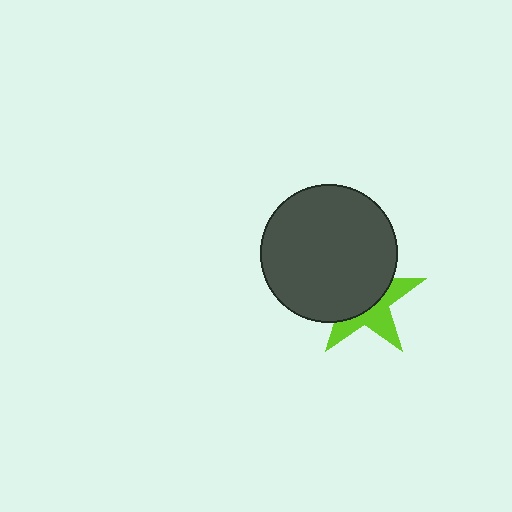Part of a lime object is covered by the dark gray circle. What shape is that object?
It is a star.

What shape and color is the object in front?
The object in front is a dark gray circle.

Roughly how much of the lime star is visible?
A small part of it is visible (roughly 42%).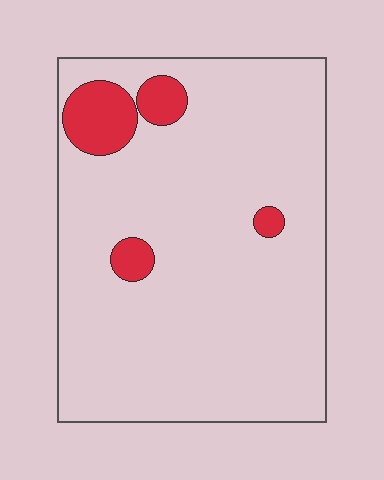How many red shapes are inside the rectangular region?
4.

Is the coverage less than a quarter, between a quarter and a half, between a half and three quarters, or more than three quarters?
Less than a quarter.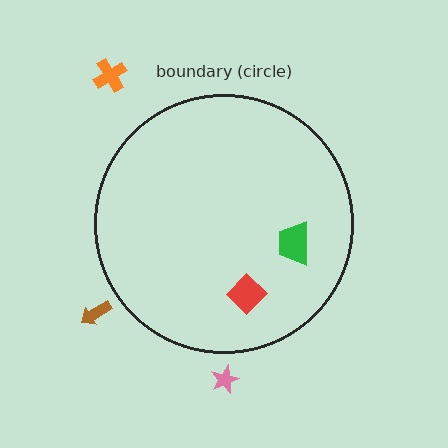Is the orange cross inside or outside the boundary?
Outside.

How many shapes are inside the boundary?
2 inside, 3 outside.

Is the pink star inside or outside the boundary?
Outside.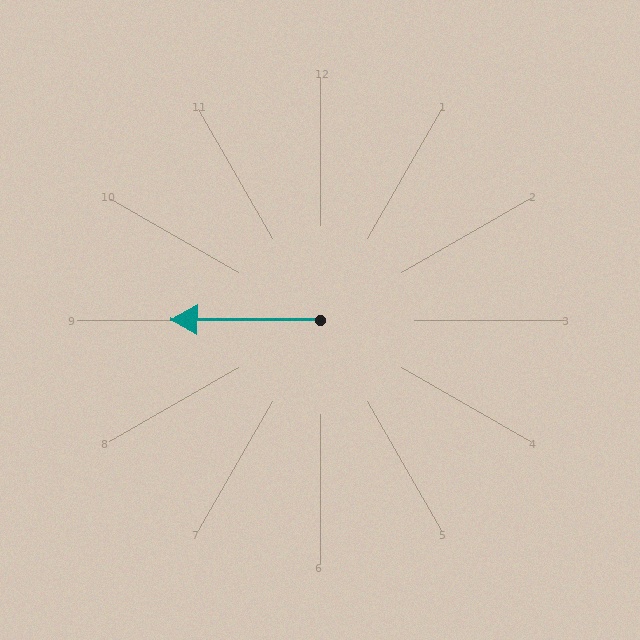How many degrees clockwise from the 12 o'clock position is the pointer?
Approximately 270 degrees.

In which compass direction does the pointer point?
West.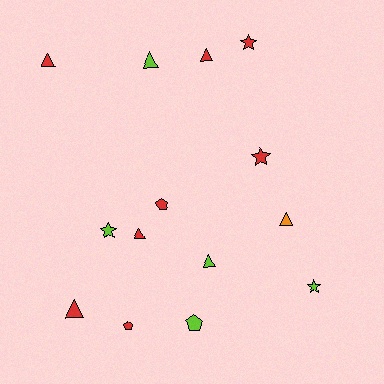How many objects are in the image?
There are 14 objects.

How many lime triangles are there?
There are 2 lime triangles.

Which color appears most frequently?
Red, with 8 objects.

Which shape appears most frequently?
Triangle, with 7 objects.